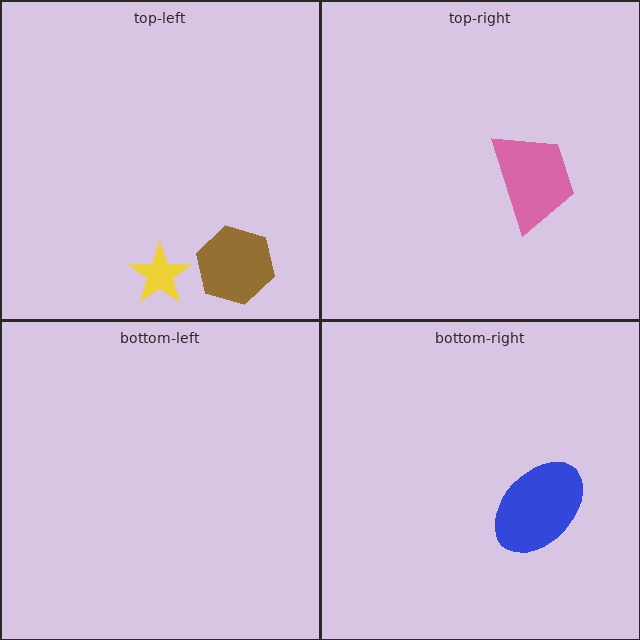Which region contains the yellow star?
The top-left region.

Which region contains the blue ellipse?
The bottom-right region.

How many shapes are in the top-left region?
2.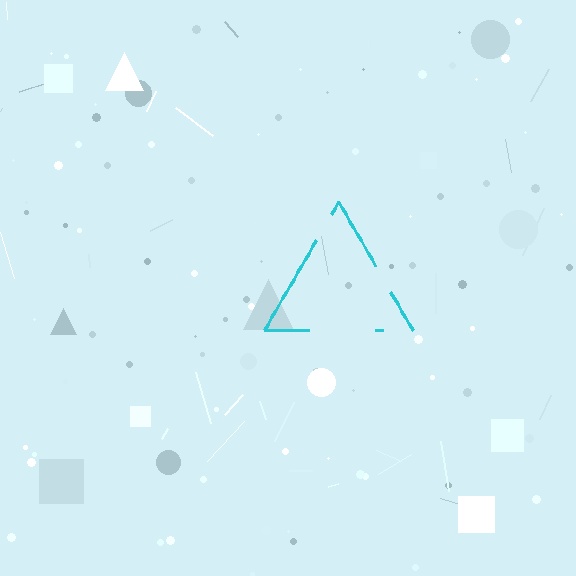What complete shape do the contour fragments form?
The contour fragments form a triangle.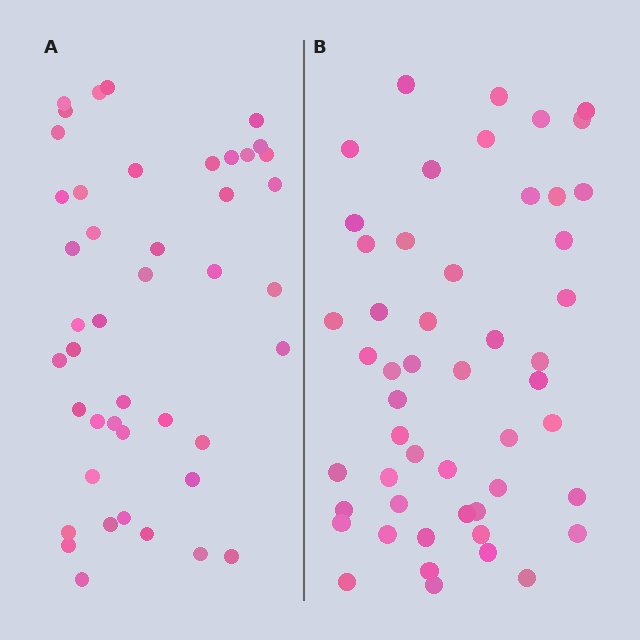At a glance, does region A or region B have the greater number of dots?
Region B (the right region) has more dots.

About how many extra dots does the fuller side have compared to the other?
Region B has roughly 8 or so more dots than region A.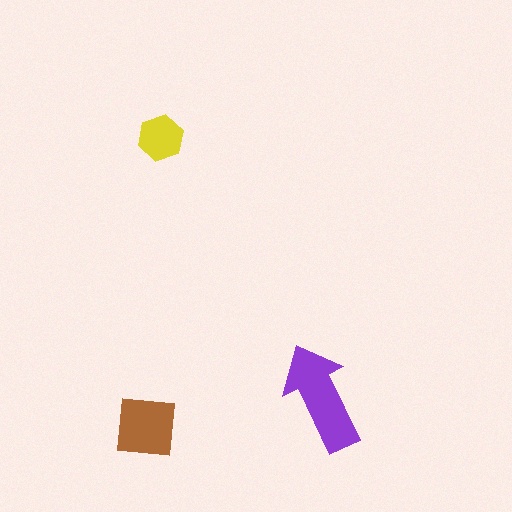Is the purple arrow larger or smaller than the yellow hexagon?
Larger.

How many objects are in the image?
There are 3 objects in the image.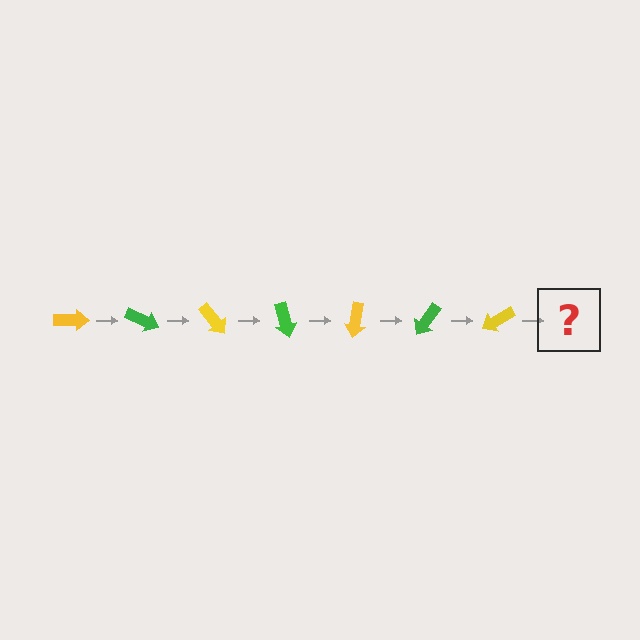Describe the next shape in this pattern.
It should be a green arrow, rotated 175 degrees from the start.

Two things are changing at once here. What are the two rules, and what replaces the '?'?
The two rules are that it rotates 25 degrees each step and the color cycles through yellow and green. The '?' should be a green arrow, rotated 175 degrees from the start.